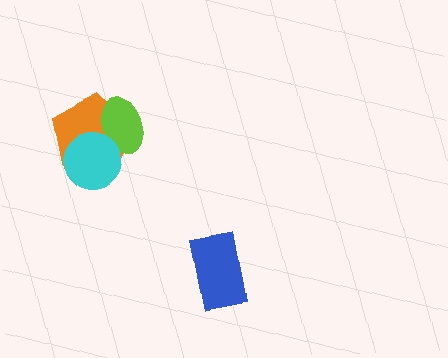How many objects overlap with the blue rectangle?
0 objects overlap with the blue rectangle.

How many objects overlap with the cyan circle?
2 objects overlap with the cyan circle.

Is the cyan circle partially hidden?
No, no other shape covers it.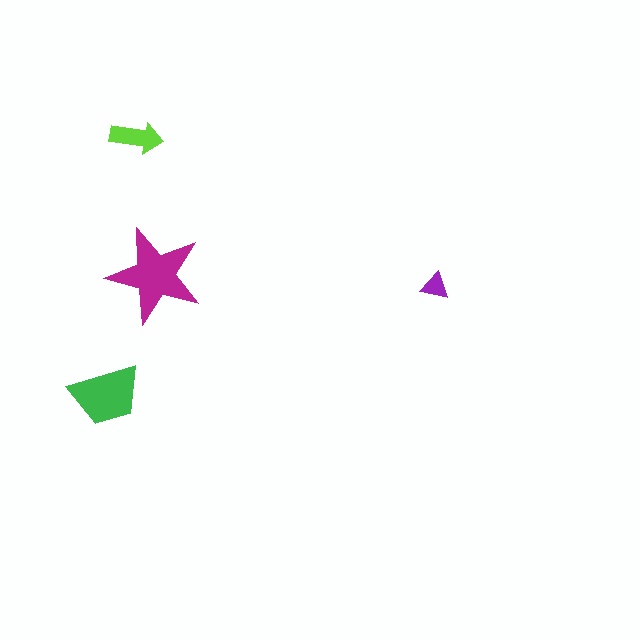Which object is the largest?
The magenta star.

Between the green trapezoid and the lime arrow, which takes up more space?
The green trapezoid.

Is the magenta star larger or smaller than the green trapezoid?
Larger.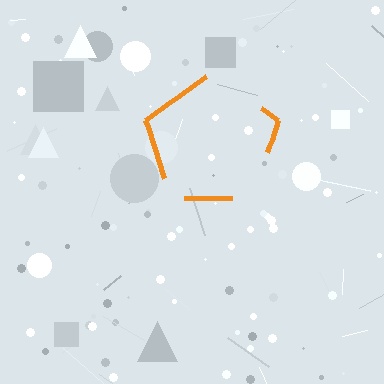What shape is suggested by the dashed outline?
The dashed outline suggests a pentagon.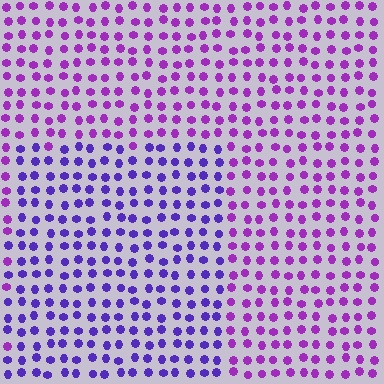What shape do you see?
I see a rectangle.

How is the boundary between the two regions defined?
The boundary is defined purely by a slight shift in hue (about 32 degrees). Spacing, size, and orientation are identical on both sides.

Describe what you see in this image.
The image is filled with small purple elements in a uniform arrangement. A rectangle-shaped region is visible where the elements are tinted to a slightly different hue, forming a subtle color boundary.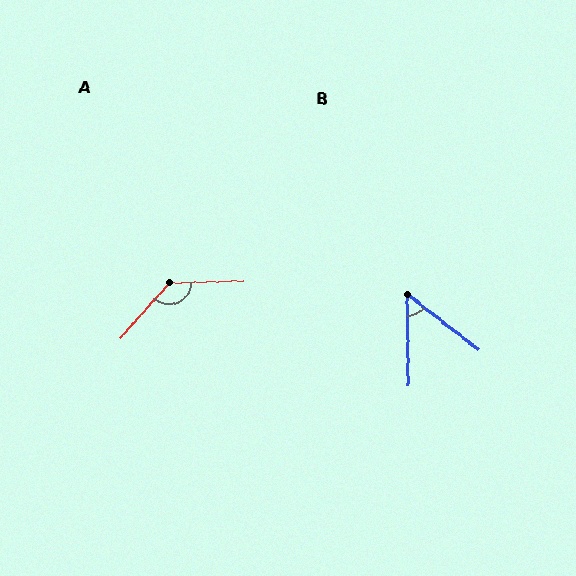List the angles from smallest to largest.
B (52°), A (133°).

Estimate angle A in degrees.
Approximately 133 degrees.